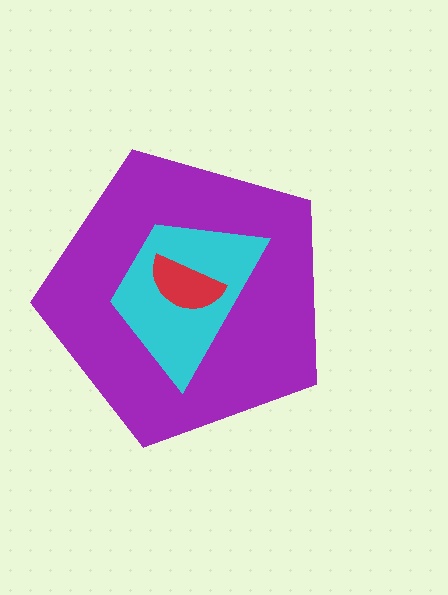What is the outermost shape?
The purple pentagon.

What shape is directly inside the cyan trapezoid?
The red semicircle.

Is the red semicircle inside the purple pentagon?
Yes.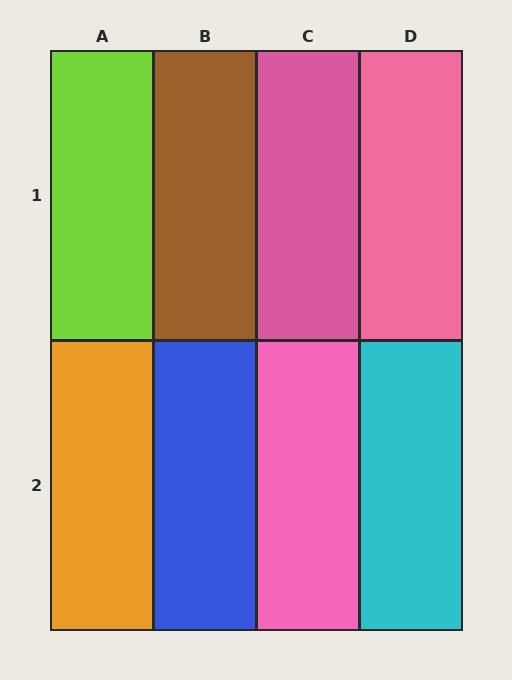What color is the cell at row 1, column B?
Brown.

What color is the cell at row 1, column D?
Pink.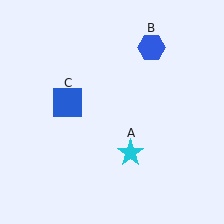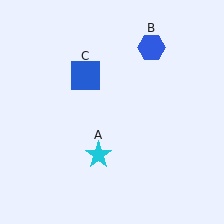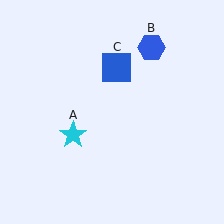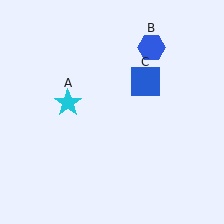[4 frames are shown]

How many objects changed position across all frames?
2 objects changed position: cyan star (object A), blue square (object C).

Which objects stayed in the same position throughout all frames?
Blue hexagon (object B) remained stationary.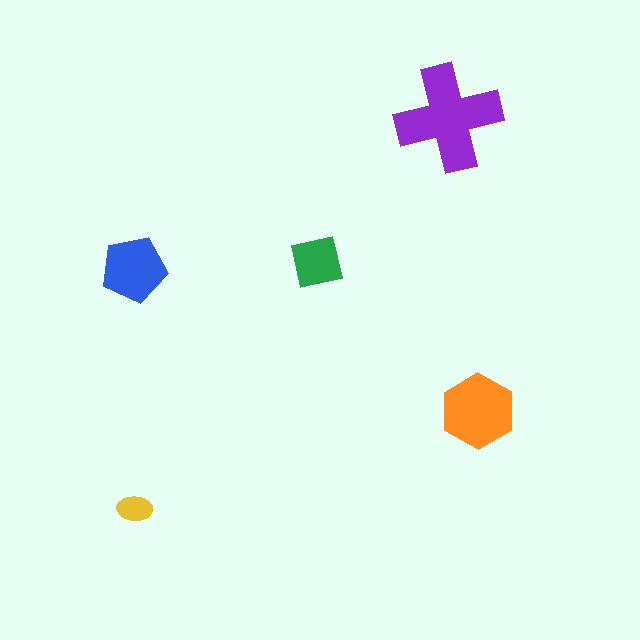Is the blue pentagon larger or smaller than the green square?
Larger.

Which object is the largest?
The purple cross.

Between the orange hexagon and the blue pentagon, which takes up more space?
The orange hexagon.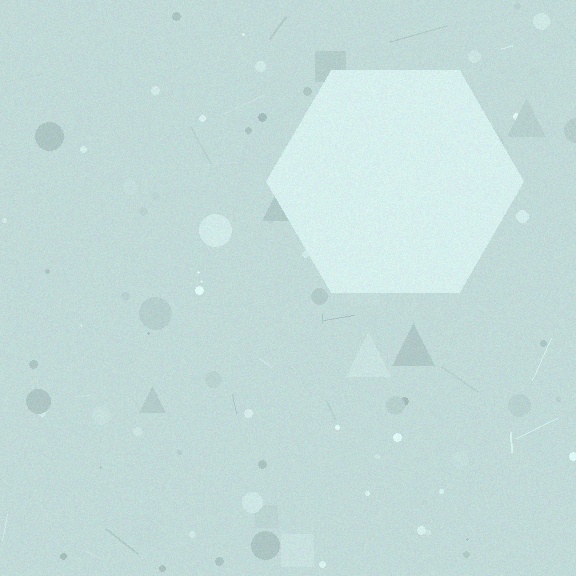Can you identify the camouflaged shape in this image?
The camouflaged shape is a hexagon.